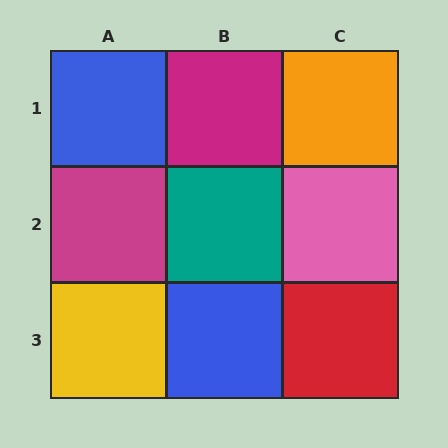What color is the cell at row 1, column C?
Orange.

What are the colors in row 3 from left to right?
Yellow, blue, red.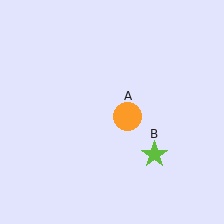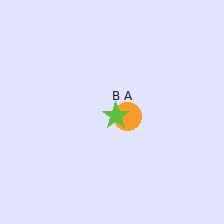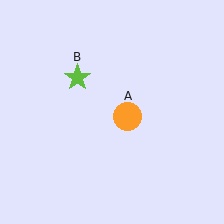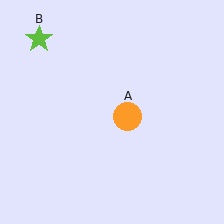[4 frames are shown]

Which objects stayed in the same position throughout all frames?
Orange circle (object A) remained stationary.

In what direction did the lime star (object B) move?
The lime star (object B) moved up and to the left.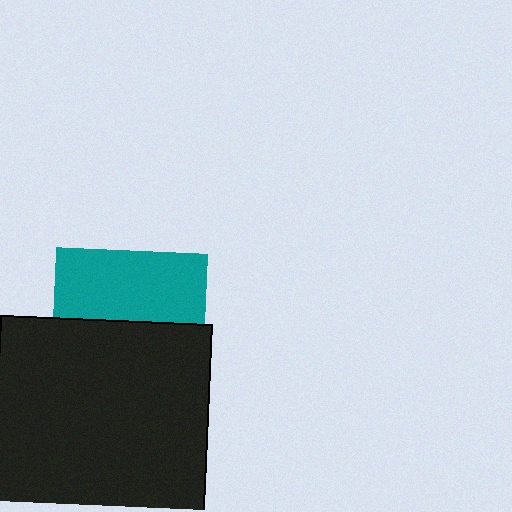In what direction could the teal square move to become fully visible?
The teal square could move up. That would shift it out from behind the black square entirely.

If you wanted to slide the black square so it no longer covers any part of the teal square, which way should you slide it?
Slide it down — that is the most direct way to separate the two shapes.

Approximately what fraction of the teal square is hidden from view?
Roughly 54% of the teal square is hidden behind the black square.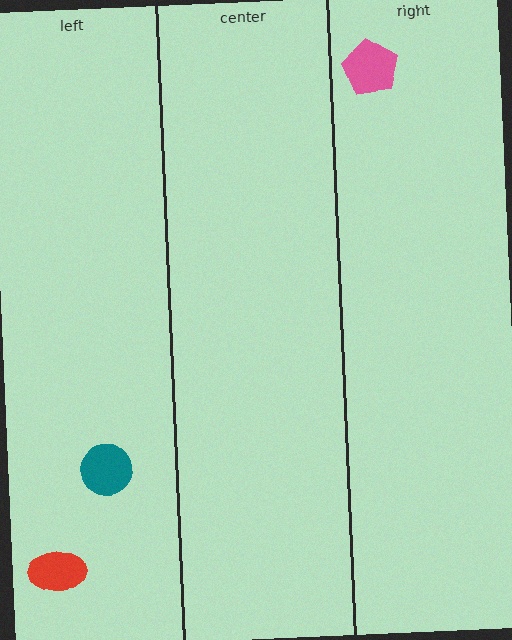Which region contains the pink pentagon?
The right region.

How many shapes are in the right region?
1.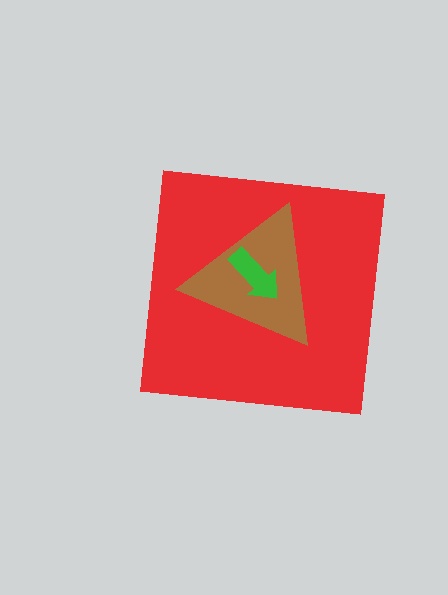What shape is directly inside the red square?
The brown triangle.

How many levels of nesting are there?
3.